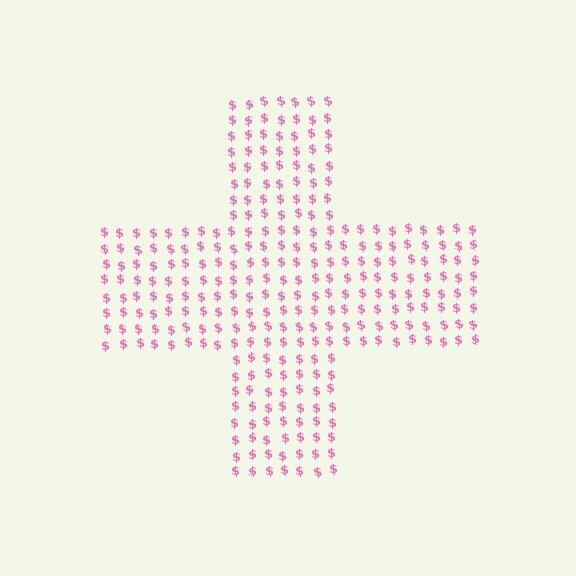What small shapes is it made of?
It is made of small dollar signs.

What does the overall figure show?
The overall figure shows a cross.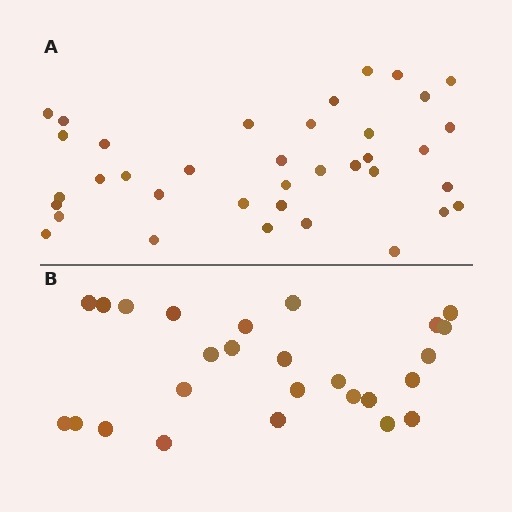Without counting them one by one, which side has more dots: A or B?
Region A (the top region) has more dots.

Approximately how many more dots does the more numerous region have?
Region A has roughly 12 or so more dots than region B.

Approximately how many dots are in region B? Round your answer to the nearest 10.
About 30 dots. (The exact count is 26, which rounds to 30.)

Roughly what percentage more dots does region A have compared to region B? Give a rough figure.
About 40% more.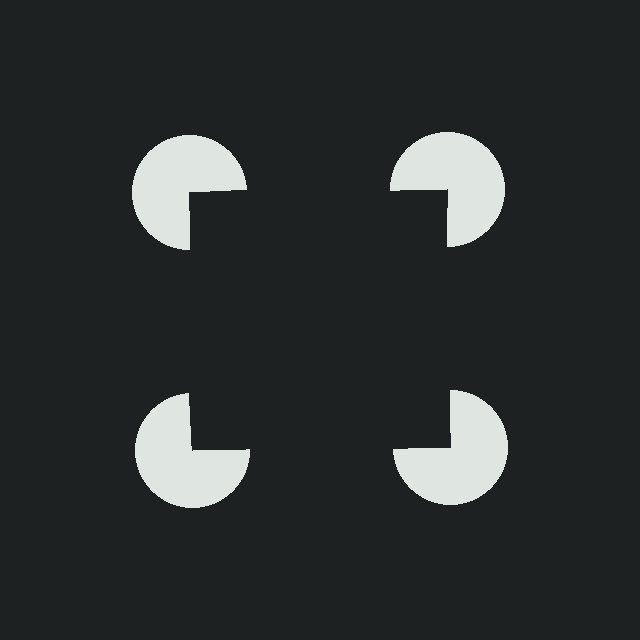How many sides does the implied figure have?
4 sides.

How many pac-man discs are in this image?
There are 4 — one at each vertex of the illusory square.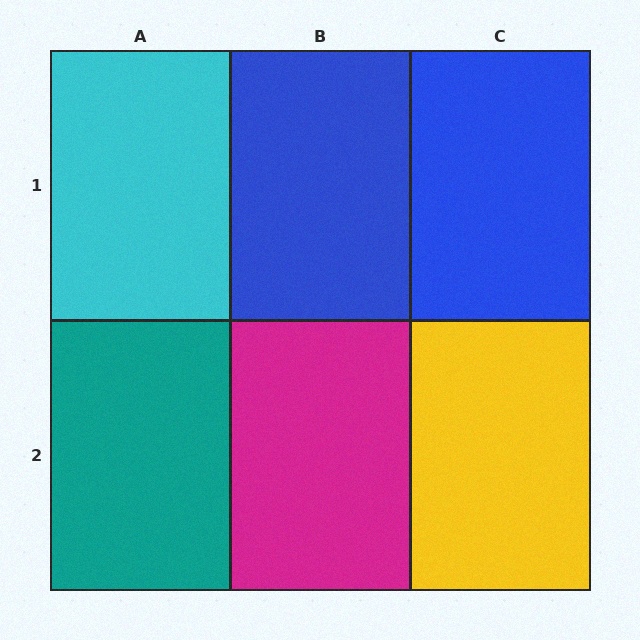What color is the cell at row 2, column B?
Magenta.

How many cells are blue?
2 cells are blue.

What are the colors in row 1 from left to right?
Cyan, blue, blue.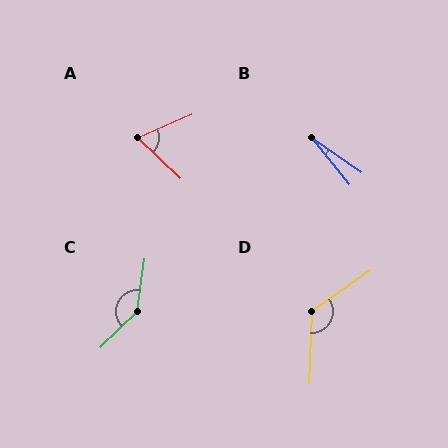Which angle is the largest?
C, at approximately 143 degrees.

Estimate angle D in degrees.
Approximately 127 degrees.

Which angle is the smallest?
B, at approximately 16 degrees.